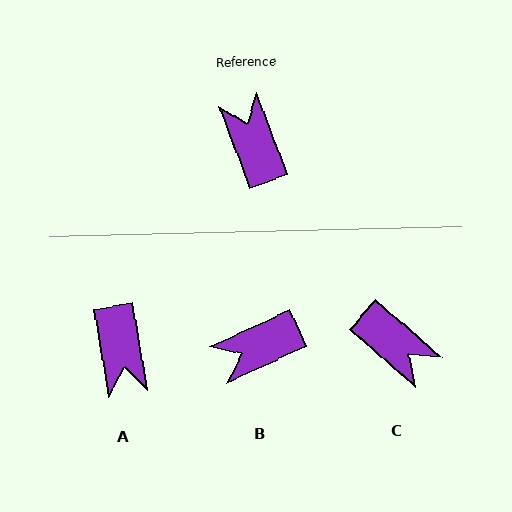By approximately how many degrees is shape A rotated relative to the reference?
Approximately 169 degrees counter-clockwise.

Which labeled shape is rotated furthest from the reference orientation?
A, about 169 degrees away.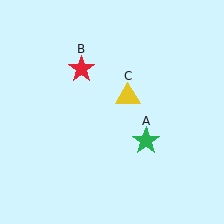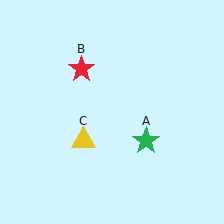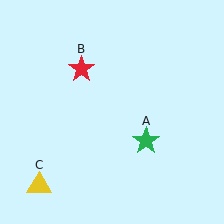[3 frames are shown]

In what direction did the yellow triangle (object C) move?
The yellow triangle (object C) moved down and to the left.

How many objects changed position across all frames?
1 object changed position: yellow triangle (object C).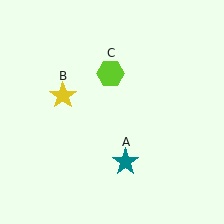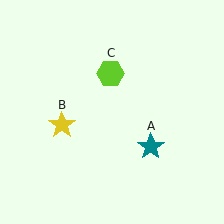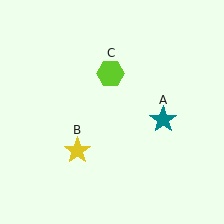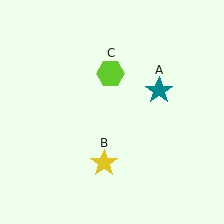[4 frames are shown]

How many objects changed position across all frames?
2 objects changed position: teal star (object A), yellow star (object B).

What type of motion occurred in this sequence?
The teal star (object A), yellow star (object B) rotated counterclockwise around the center of the scene.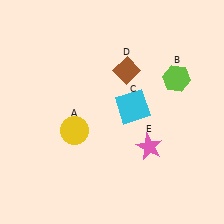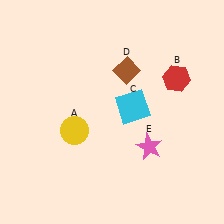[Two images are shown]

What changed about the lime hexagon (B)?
In Image 1, B is lime. In Image 2, it changed to red.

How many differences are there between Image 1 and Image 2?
There is 1 difference between the two images.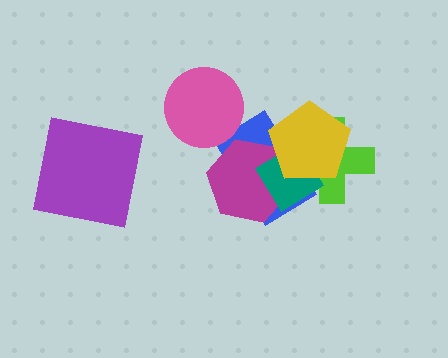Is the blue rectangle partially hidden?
Yes, it is partially covered by another shape.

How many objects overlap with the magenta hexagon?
3 objects overlap with the magenta hexagon.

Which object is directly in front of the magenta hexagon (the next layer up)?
The teal diamond is directly in front of the magenta hexagon.